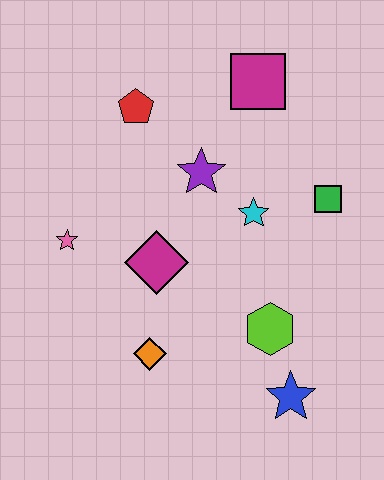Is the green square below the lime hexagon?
No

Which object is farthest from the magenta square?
The blue star is farthest from the magenta square.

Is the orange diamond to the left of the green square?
Yes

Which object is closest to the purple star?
The cyan star is closest to the purple star.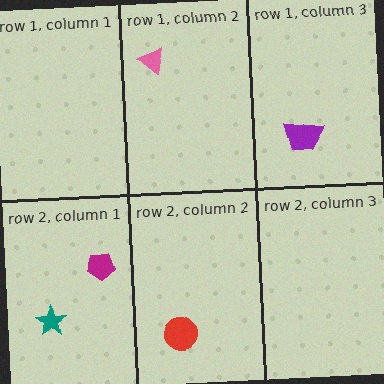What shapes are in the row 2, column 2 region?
The red circle.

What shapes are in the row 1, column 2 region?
The pink triangle.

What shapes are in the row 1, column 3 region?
The purple trapezoid.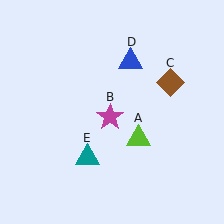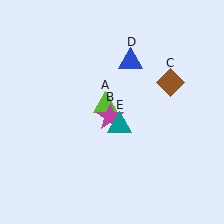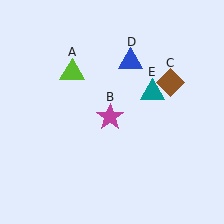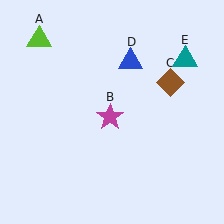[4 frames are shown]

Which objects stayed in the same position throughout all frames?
Magenta star (object B) and brown diamond (object C) and blue triangle (object D) remained stationary.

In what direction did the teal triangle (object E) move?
The teal triangle (object E) moved up and to the right.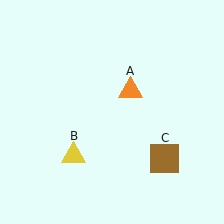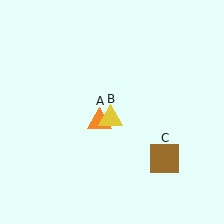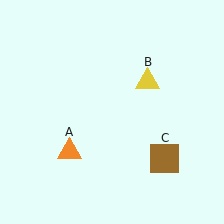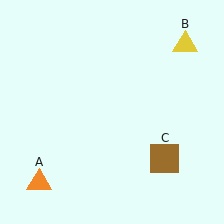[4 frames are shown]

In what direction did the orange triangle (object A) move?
The orange triangle (object A) moved down and to the left.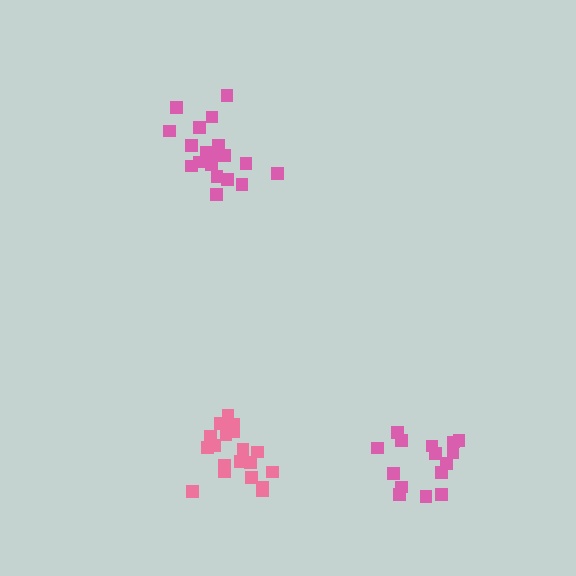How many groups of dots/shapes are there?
There are 3 groups.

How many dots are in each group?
Group 1: 19 dots, Group 2: 19 dots, Group 3: 15 dots (53 total).